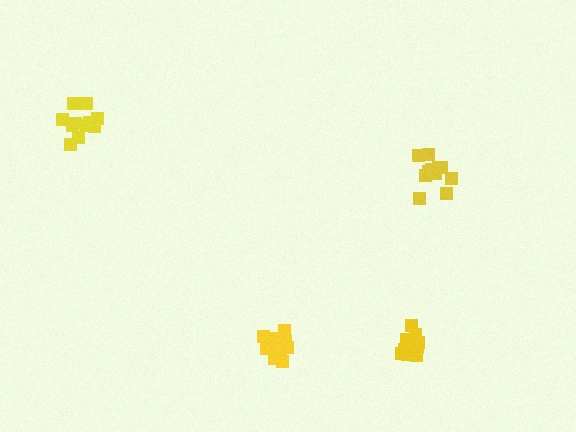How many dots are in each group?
Group 1: 17 dots, Group 2: 11 dots, Group 3: 11 dots, Group 4: 11 dots (50 total).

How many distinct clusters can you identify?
There are 4 distinct clusters.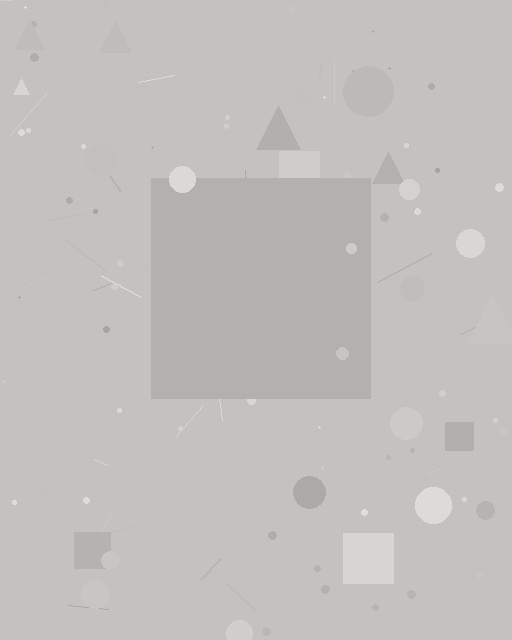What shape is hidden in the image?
A square is hidden in the image.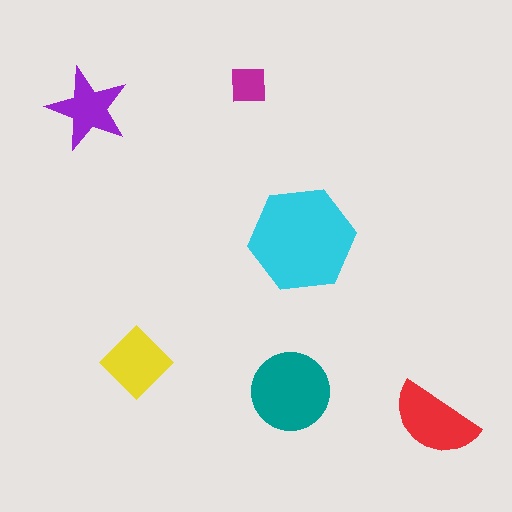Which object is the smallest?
The magenta square.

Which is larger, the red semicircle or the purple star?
The red semicircle.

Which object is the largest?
The cyan hexagon.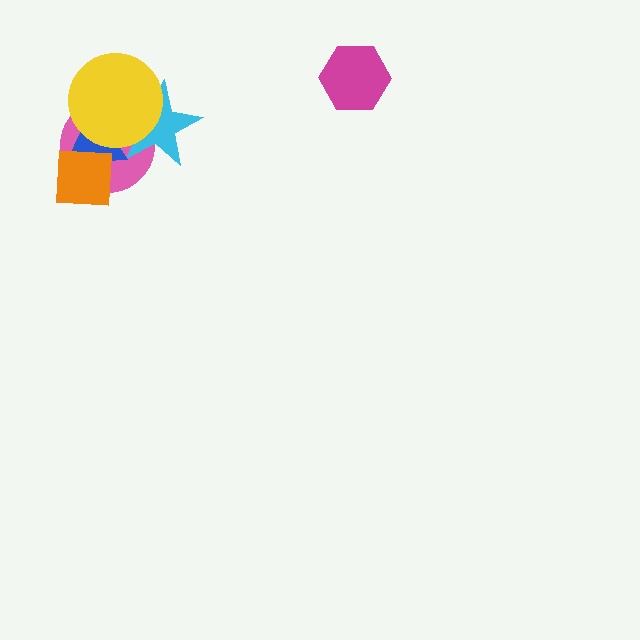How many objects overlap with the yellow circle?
3 objects overlap with the yellow circle.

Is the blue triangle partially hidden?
Yes, it is partially covered by another shape.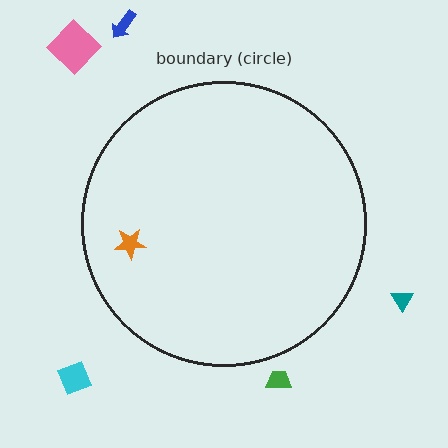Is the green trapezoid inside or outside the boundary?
Outside.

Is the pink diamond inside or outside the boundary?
Outside.